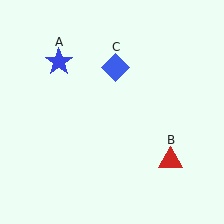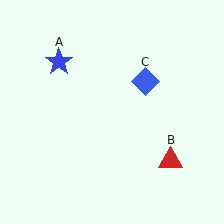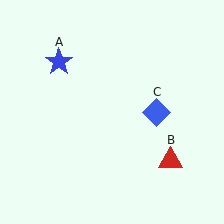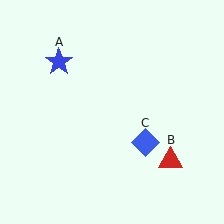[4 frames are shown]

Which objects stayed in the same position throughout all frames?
Blue star (object A) and red triangle (object B) remained stationary.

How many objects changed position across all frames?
1 object changed position: blue diamond (object C).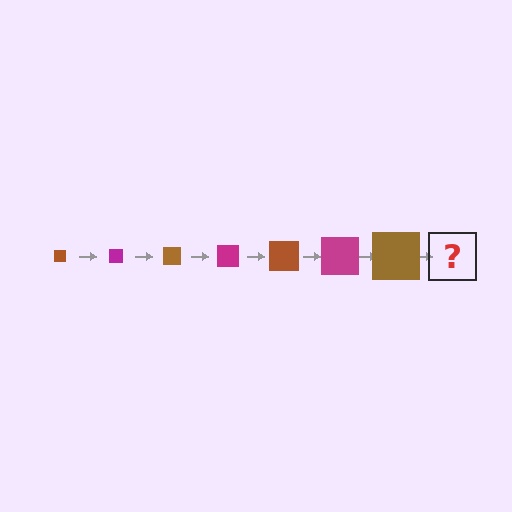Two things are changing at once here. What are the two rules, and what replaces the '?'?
The two rules are that the square grows larger each step and the color cycles through brown and magenta. The '?' should be a magenta square, larger than the previous one.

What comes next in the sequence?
The next element should be a magenta square, larger than the previous one.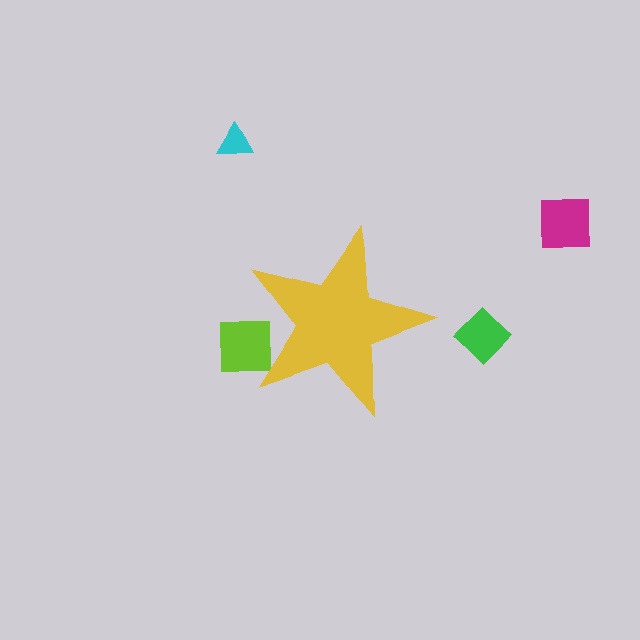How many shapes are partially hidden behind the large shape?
1 shape is partially hidden.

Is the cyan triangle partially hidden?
No, the cyan triangle is fully visible.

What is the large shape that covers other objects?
A yellow star.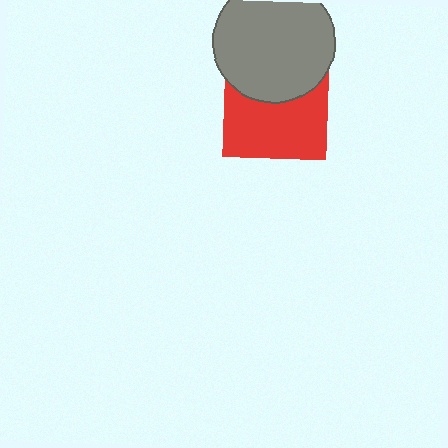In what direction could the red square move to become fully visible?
The red square could move down. That would shift it out from behind the gray circle entirely.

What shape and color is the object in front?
The object in front is a gray circle.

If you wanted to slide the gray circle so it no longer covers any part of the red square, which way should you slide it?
Slide it up — that is the most direct way to separate the two shapes.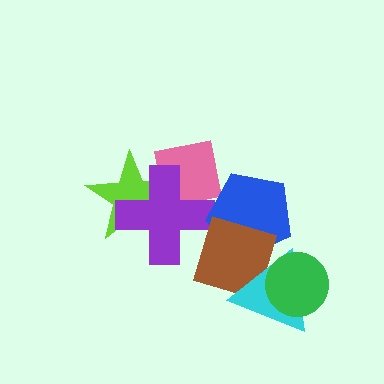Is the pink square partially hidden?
Yes, it is partially covered by another shape.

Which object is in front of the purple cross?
The brown diamond is in front of the purple cross.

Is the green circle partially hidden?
No, no other shape covers it.